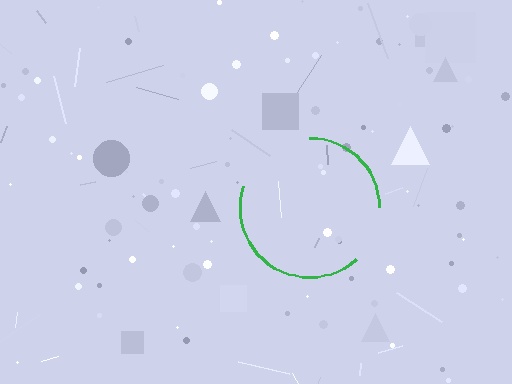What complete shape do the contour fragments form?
The contour fragments form a circle.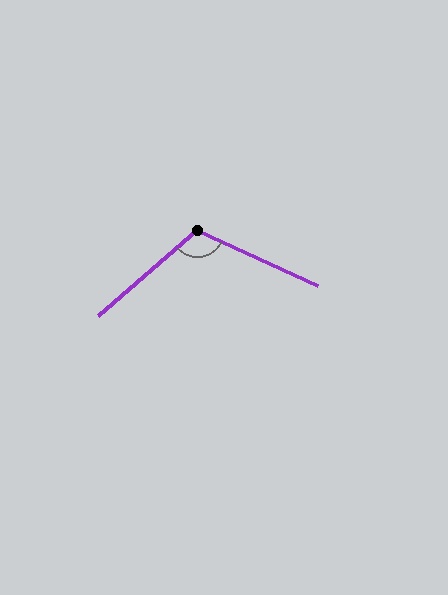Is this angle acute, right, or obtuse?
It is obtuse.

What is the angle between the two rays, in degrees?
Approximately 114 degrees.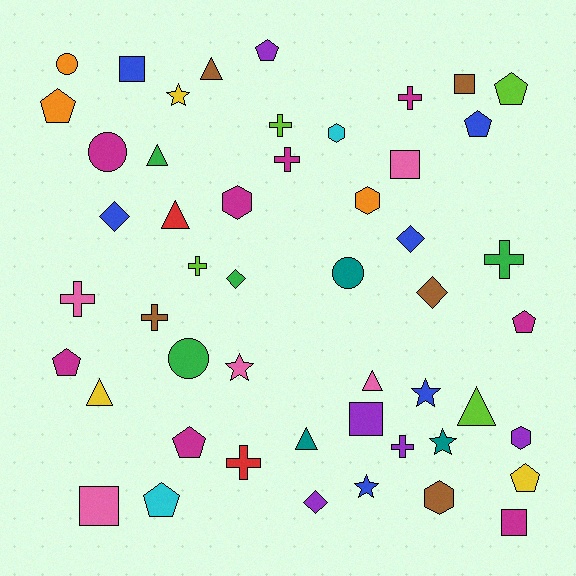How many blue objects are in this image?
There are 6 blue objects.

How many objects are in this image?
There are 50 objects.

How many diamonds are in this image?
There are 5 diamonds.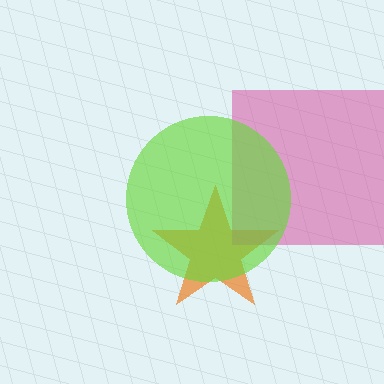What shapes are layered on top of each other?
The layered shapes are: an orange star, a magenta square, a lime circle.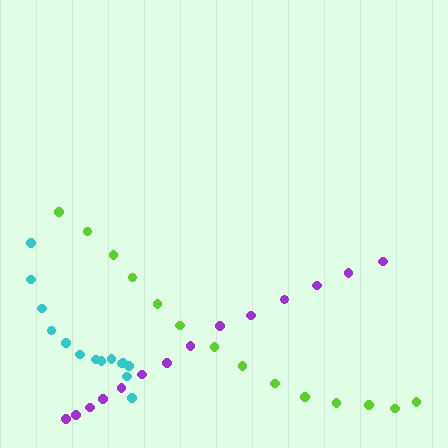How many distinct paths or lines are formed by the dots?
There are 3 distinct paths.